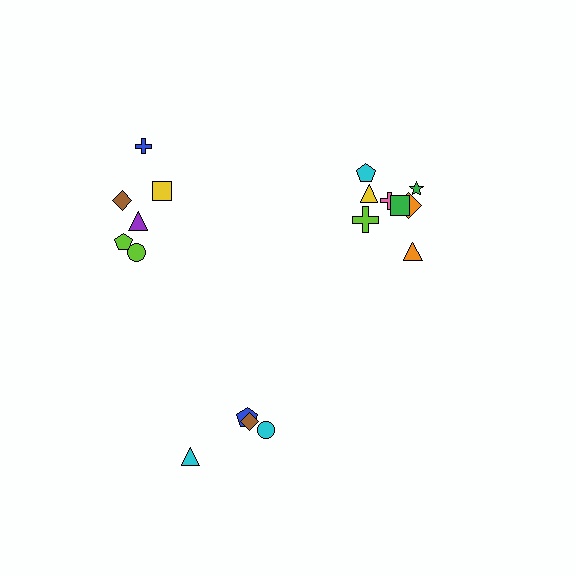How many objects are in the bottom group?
There are 4 objects.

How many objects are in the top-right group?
There are 8 objects.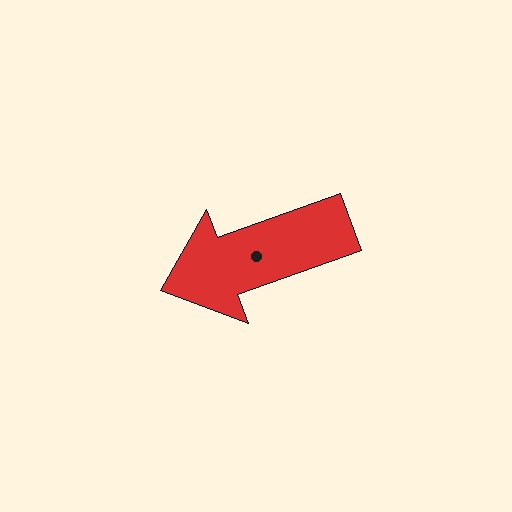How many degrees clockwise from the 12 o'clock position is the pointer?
Approximately 250 degrees.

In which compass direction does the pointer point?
West.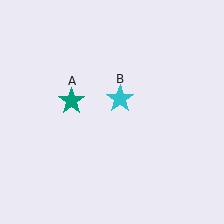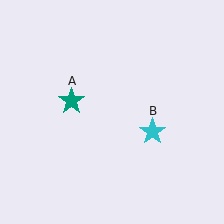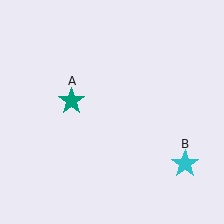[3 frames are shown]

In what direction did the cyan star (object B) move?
The cyan star (object B) moved down and to the right.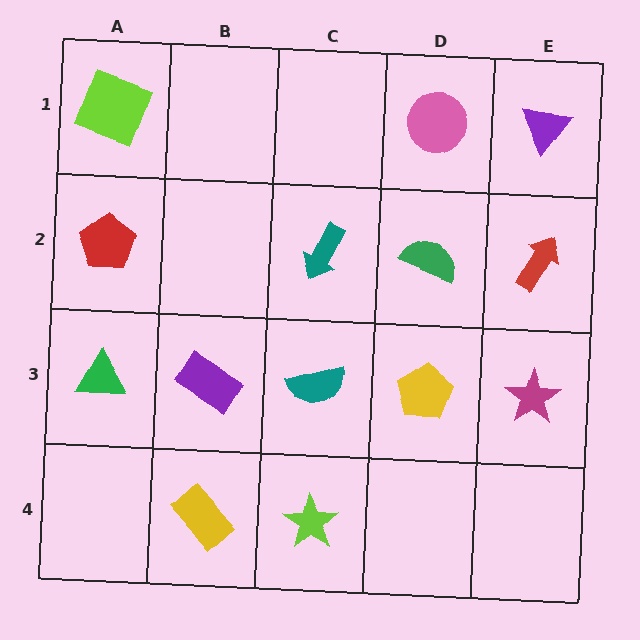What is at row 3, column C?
A teal semicircle.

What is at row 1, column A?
A lime square.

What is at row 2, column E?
A red arrow.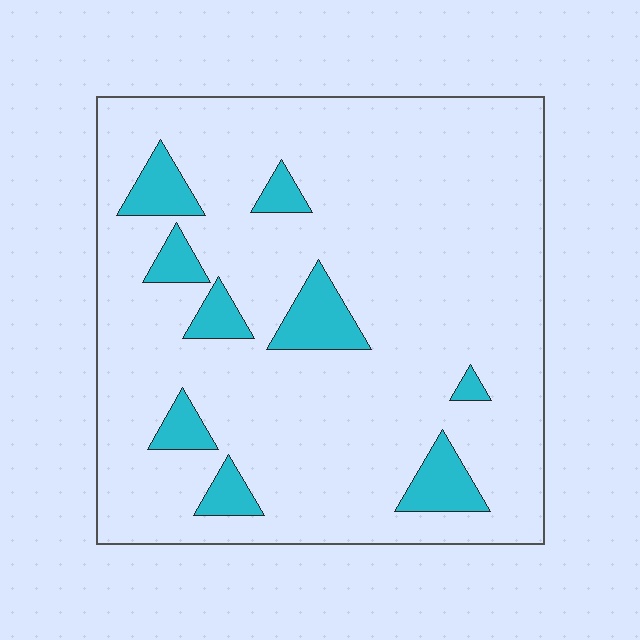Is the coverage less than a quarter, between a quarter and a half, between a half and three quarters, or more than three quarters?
Less than a quarter.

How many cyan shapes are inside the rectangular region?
9.